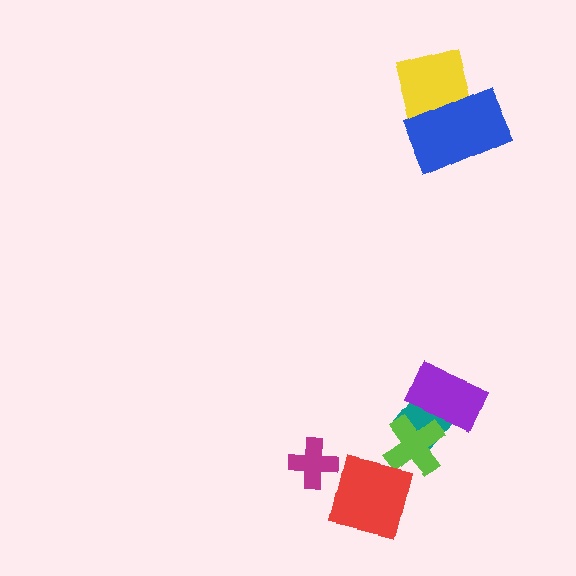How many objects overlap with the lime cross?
2 objects overlap with the lime cross.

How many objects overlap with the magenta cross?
0 objects overlap with the magenta cross.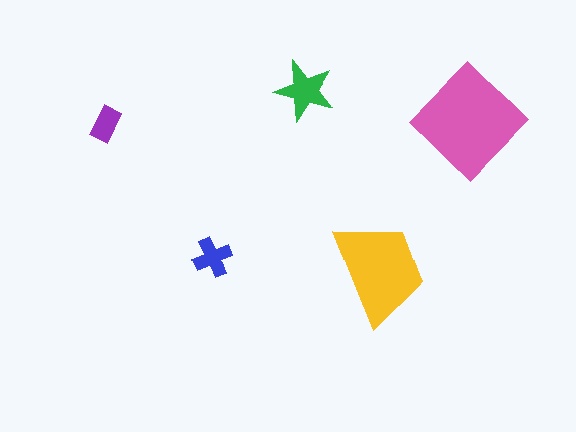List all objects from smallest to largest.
The purple rectangle, the blue cross, the green star, the yellow trapezoid, the pink diamond.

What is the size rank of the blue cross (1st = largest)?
4th.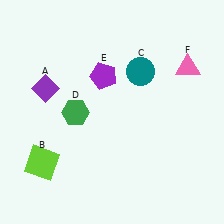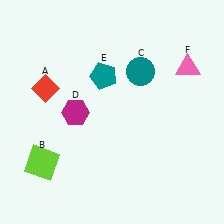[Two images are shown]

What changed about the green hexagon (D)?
In Image 1, D is green. In Image 2, it changed to magenta.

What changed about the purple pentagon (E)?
In Image 1, E is purple. In Image 2, it changed to teal.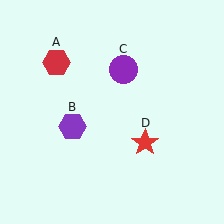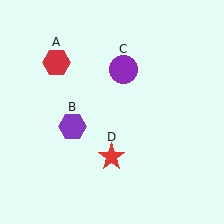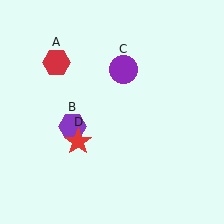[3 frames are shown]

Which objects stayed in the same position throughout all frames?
Red hexagon (object A) and purple hexagon (object B) and purple circle (object C) remained stationary.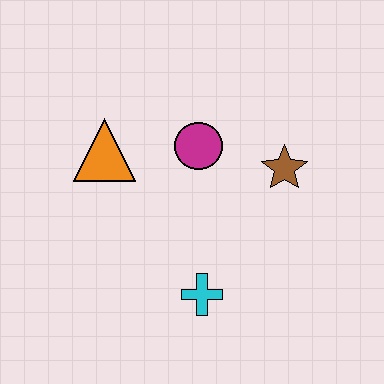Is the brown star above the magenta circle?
No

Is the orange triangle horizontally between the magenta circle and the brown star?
No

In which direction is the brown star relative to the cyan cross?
The brown star is above the cyan cross.